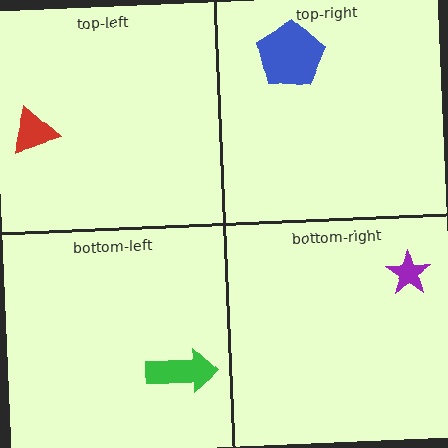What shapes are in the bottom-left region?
The green arrow.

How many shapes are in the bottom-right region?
1.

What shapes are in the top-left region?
The red triangle.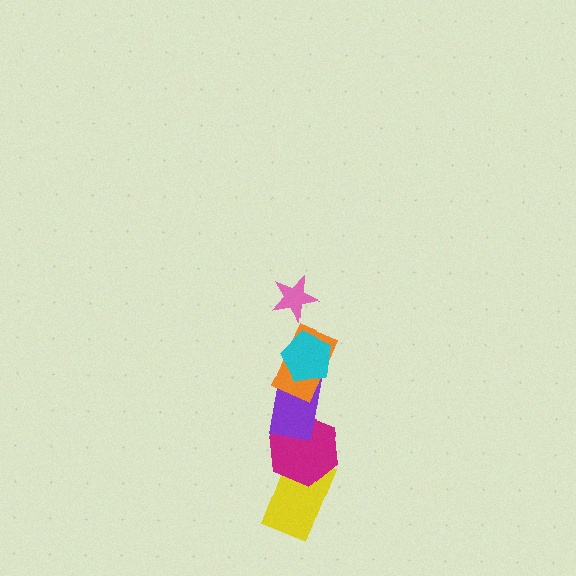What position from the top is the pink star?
The pink star is 1st from the top.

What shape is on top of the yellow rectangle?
The magenta hexagon is on top of the yellow rectangle.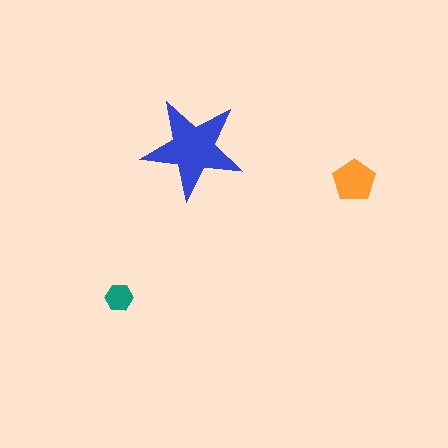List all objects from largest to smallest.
The blue star, the orange pentagon, the teal hexagon.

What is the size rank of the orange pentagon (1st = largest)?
2nd.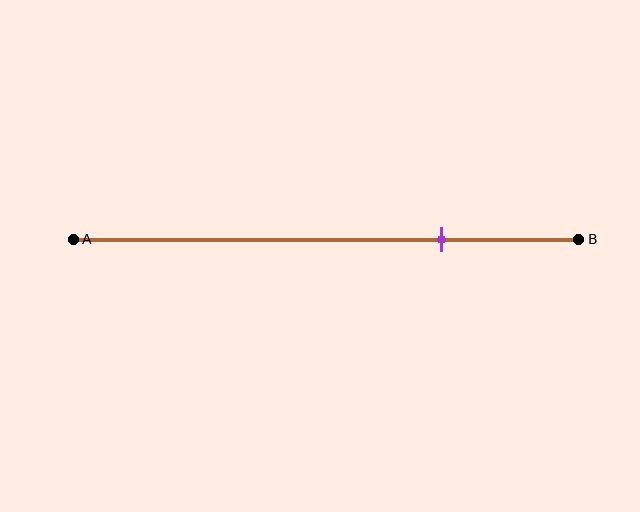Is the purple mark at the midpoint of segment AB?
No, the mark is at about 75% from A, not at the 50% midpoint.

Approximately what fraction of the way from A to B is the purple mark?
The purple mark is approximately 75% of the way from A to B.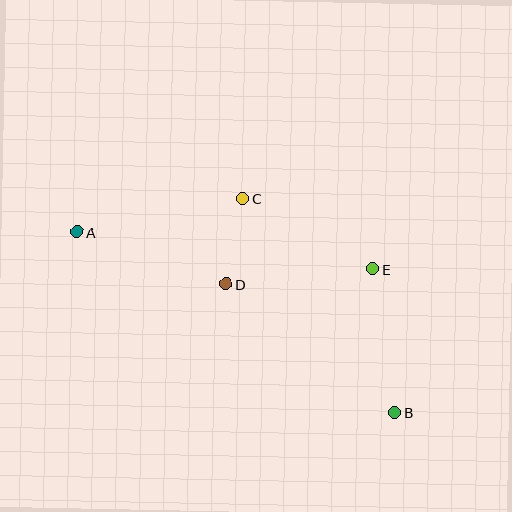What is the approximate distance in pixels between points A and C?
The distance between A and C is approximately 169 pixels.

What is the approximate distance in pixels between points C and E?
The distance between C and E is approximately 147 pixels.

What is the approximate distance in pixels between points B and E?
The distance between B and E is approximately 145 pixels.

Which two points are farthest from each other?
Points A and B are farthest from each other.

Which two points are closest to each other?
Points C and D are closest to each other.